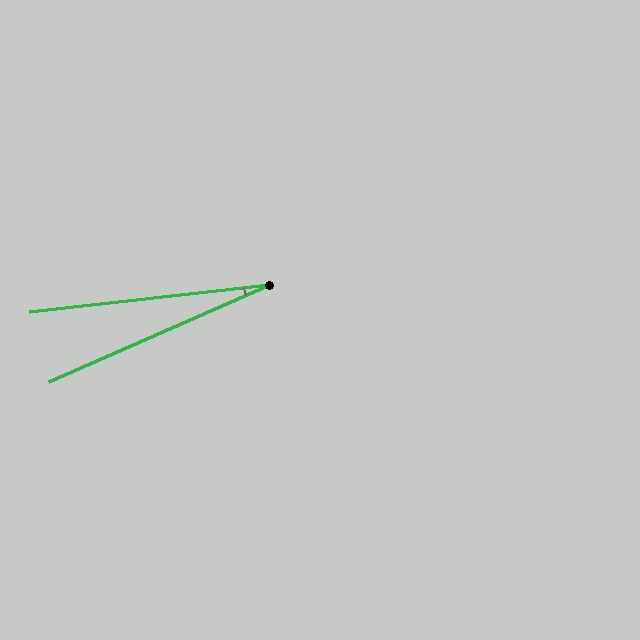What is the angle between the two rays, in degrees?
Approximately 17 degrees.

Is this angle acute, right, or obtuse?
It is acute.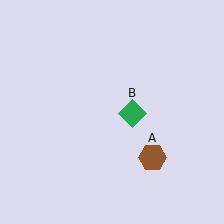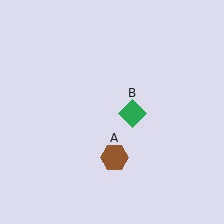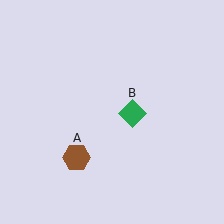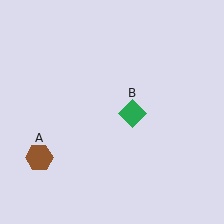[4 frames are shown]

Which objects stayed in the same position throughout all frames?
Green diamond (object B) remained stationary.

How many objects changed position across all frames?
1 object changed position: brown hexagon (object A).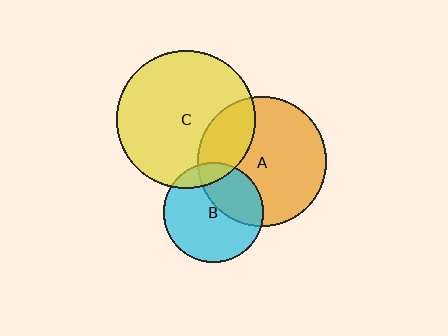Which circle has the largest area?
Circle C (yellow).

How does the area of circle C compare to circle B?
Approximately 1.9 times.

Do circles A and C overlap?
Yes.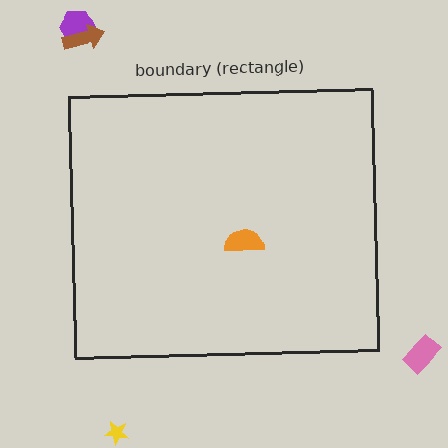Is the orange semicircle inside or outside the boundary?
Inside.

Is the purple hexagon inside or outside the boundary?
Outside.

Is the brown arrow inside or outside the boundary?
Outside.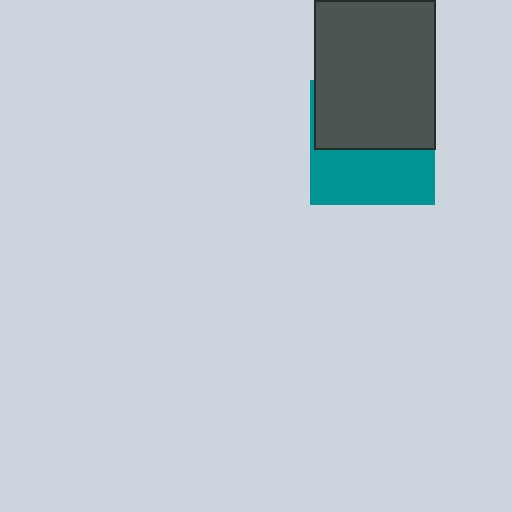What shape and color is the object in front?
The object in front is a dark gray rectangle.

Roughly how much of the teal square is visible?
About half of it is visible (roughly 46%).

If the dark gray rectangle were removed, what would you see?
You would see the complete teal square.